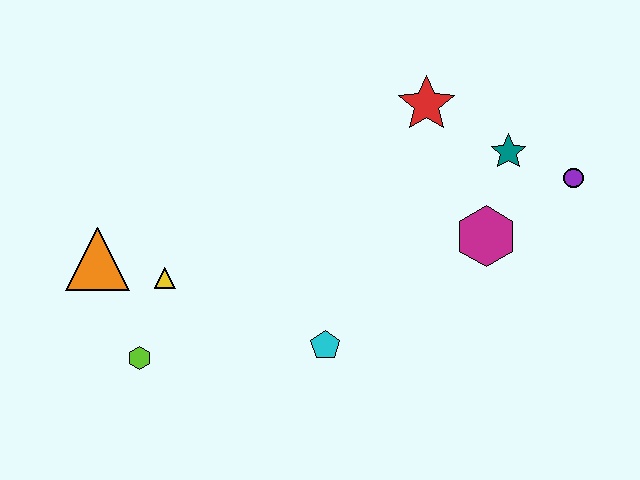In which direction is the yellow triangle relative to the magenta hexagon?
The yellow triangle is to the left of the magenta hexagon.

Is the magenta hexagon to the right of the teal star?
No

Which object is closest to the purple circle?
The teal star is closest to the purple circle.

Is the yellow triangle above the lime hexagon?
Yes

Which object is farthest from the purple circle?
The orange triangle is farthest from the purple circle.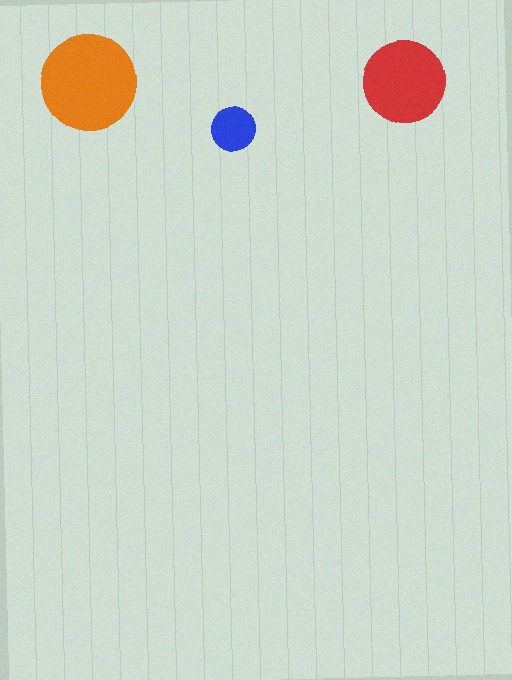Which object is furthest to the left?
The orange circle is leftmost.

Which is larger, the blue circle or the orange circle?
The orange one.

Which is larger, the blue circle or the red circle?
The red one.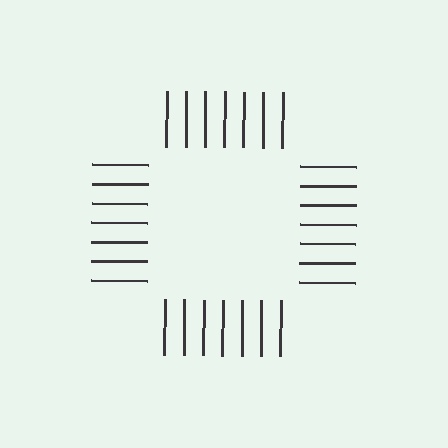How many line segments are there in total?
28 — 7 along each of the 4 edges.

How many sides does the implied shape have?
4 sides — the line-ends trace a square.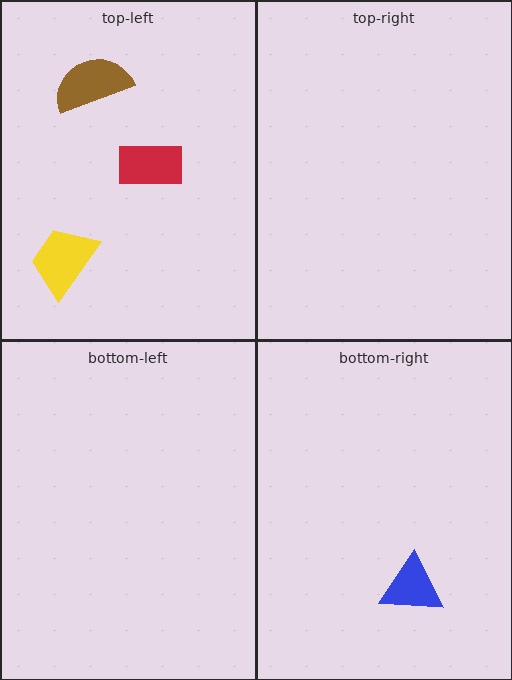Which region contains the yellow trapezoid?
The top-left region.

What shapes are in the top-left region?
The red rectangle, the yellow trapezoid, the brown semicircle.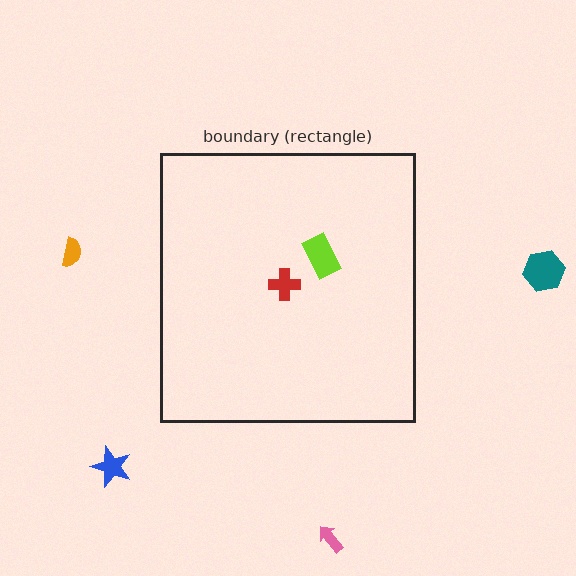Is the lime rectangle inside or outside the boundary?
Inside.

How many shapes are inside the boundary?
2 inside, 4 outside.